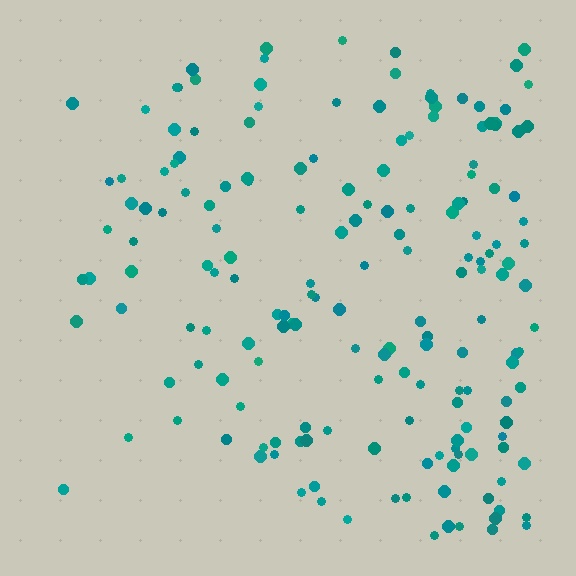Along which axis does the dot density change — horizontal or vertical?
Horizontal.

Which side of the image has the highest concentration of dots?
The right.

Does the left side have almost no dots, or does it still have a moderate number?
Still a moderate number, just noticeably fewer than the right.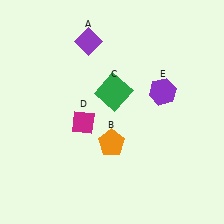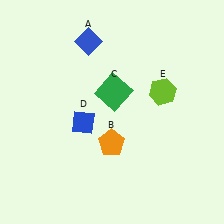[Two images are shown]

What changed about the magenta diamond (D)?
In Image 1, D is magenta. In Image 2, it changed to blue.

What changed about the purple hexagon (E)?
In Image 1, E is purple. In Image 2, it changed to lime.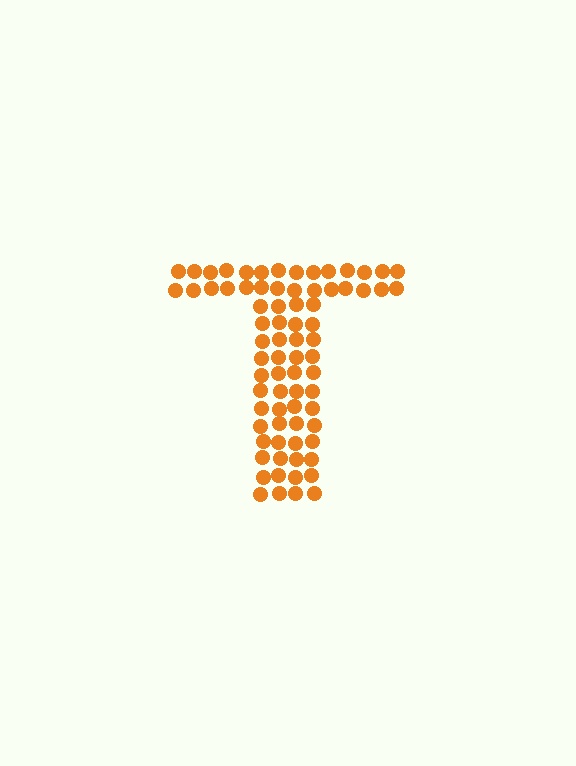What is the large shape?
The large shape is the letter T.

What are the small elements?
The small elements are circles.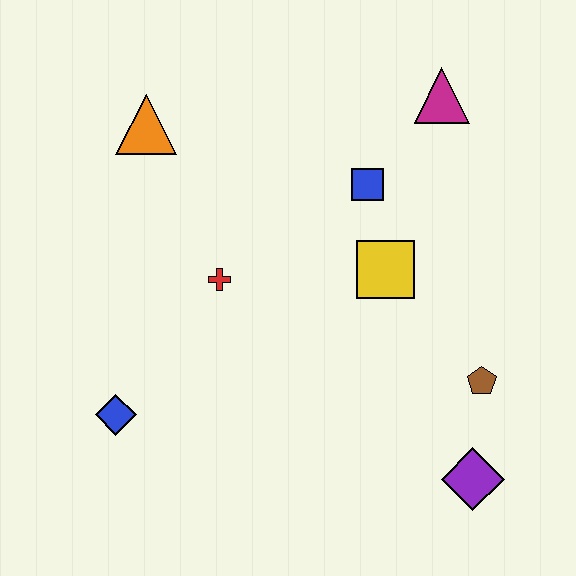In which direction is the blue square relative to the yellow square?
The blue square is above the yellow square.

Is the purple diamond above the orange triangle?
No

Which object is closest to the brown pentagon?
The purple diamond is closest to the brown pentagon.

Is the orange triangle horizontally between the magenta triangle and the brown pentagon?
No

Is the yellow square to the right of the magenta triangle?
No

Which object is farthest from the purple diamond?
The orange triangle is farthest from the purple diamond.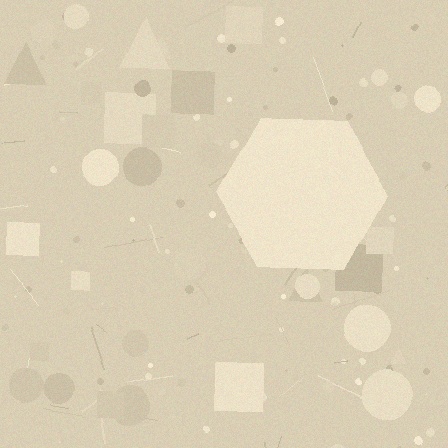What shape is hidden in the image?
A hexagon is hidden in the image.